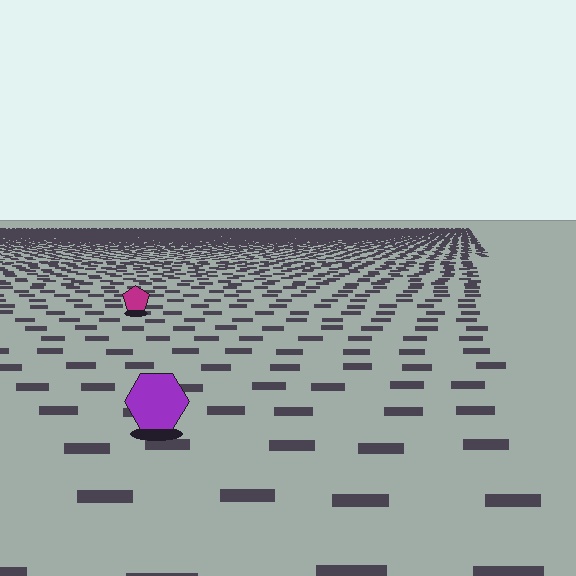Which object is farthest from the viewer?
The magenta pentagon is farthest from the viewer. It appears smaller and the ground texture around it is denser.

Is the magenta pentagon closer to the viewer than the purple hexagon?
No. The purple hexagon is closer — you can tell from the texture gradient: the ground texture is coarser near it.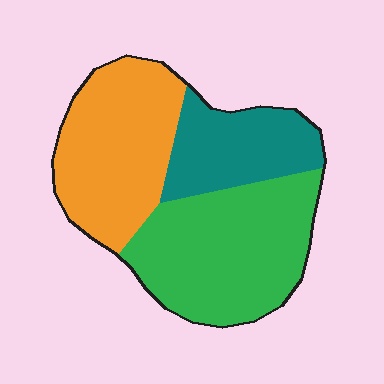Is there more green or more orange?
Green.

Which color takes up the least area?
Teal, at roughly 25%.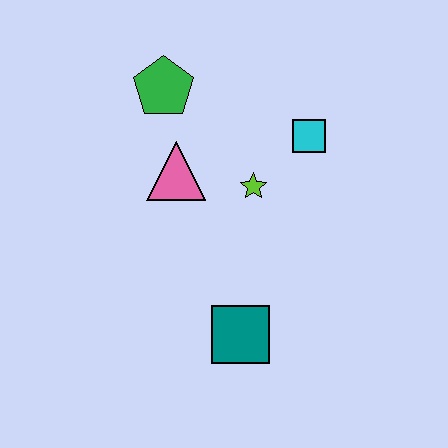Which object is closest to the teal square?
The lime star is closest to the teal square.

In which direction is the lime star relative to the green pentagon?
The lime star is below the green pentagon.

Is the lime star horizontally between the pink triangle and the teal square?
No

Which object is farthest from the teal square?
The green pentagon is farthest from the teal square.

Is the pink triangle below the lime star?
No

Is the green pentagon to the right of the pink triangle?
No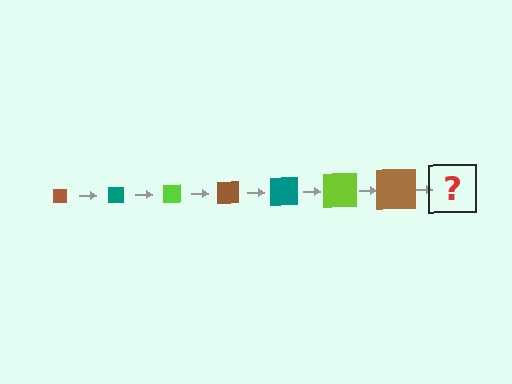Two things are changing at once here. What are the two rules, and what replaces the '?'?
The two rules are that the square grows larger each step and the color cycles through brown, teal, and lime. The '?' should be a teal square, larger than the previous one.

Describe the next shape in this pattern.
It should be a teal square, larger than the previous one.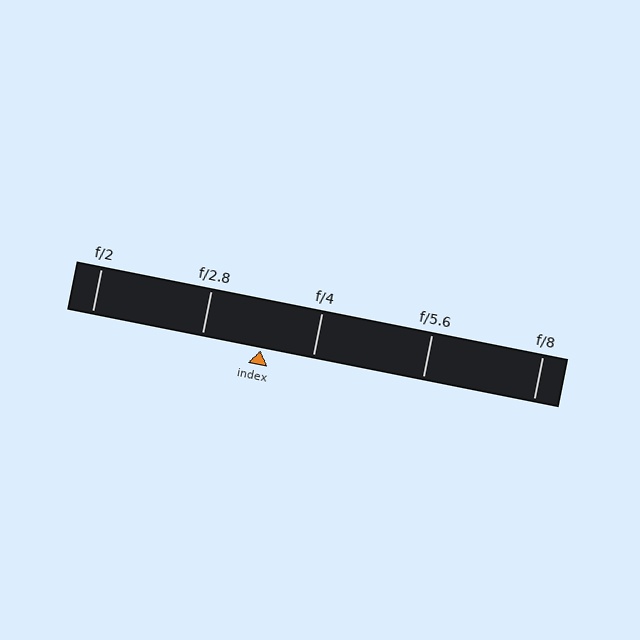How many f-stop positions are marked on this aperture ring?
There are 5 f-stop positions marked.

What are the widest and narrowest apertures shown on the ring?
The widest aperture shown is f/2 and the narrowest is f/8.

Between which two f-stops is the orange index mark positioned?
The index mark is between f/2.8 and f/4.